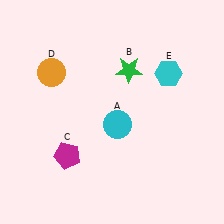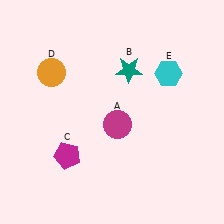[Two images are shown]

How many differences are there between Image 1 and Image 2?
There are 2 differences between the two images.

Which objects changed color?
A changed from cyan to magenta. B changed from green to teal.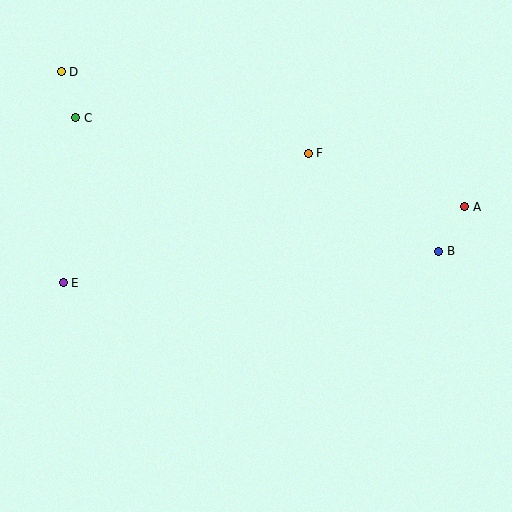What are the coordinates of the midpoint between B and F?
The midpoint between B and F is at (373, 202).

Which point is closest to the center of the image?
Point F at (308, 153) is closest to the center.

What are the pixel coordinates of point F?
Point F is at (308, 153).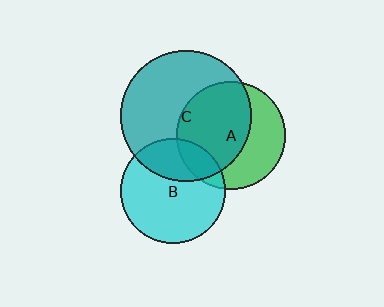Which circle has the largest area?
Circle C (teal).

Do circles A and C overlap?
Yes.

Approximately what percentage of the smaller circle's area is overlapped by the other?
Approximately 60%.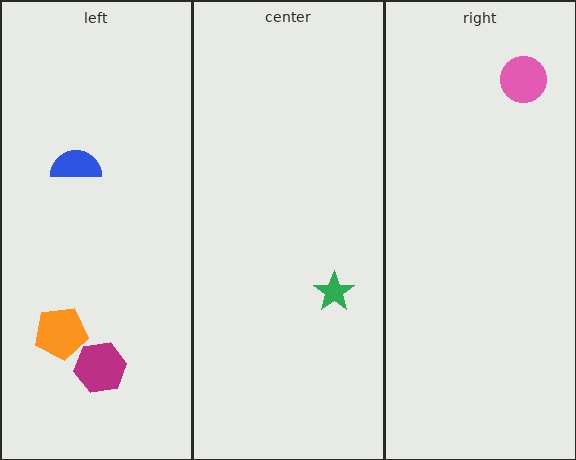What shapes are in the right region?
The pink circle.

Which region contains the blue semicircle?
The left region.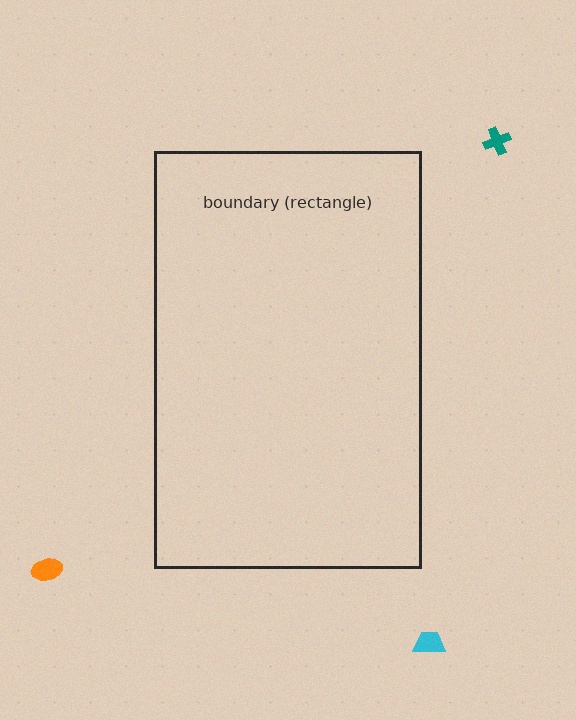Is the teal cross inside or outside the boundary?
Outside.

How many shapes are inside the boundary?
0 inside, 3 outside.